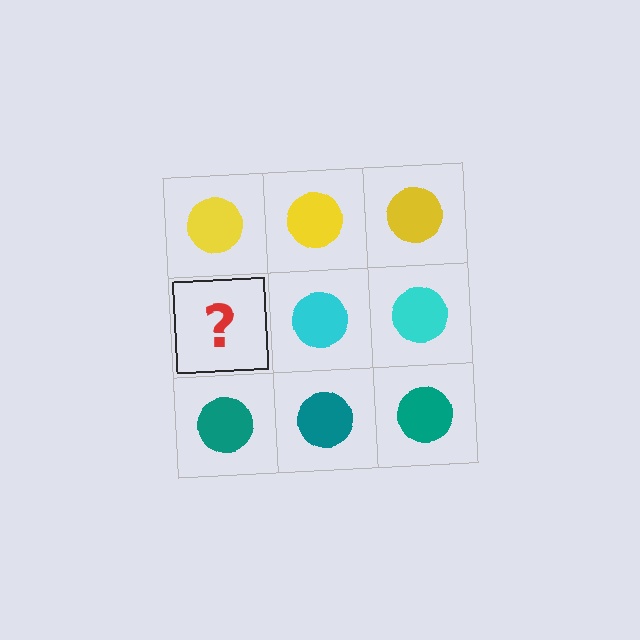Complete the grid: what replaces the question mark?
The question mark should be replaced with a cyan circle.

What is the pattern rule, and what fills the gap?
The rule is that each row has a consistent color. The gap should be filled with a cyan circle.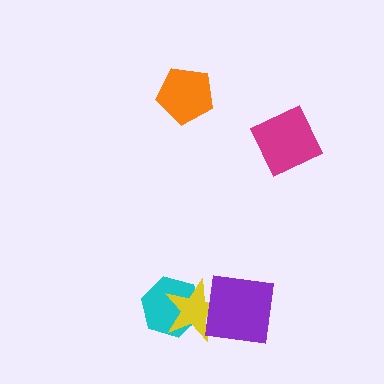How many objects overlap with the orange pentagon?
0 objects overlap with the orange pentagon.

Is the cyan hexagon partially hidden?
Yes, it is partially covered by another shape.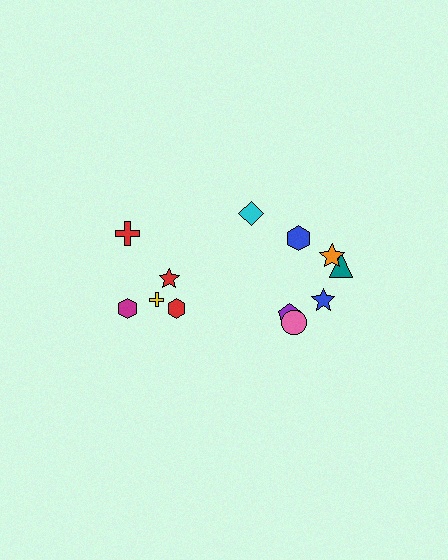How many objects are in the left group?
There are 5 objects.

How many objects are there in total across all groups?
There are 12 objects.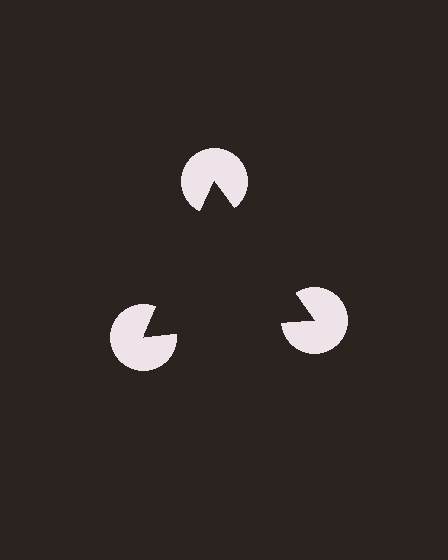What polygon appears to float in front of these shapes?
An illusory triangle — its edges are inferred from the aligned wedge cuts in the pac-man discs, not physically drawn.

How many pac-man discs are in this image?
There are 3 — one at each vertex of the illusory triangle.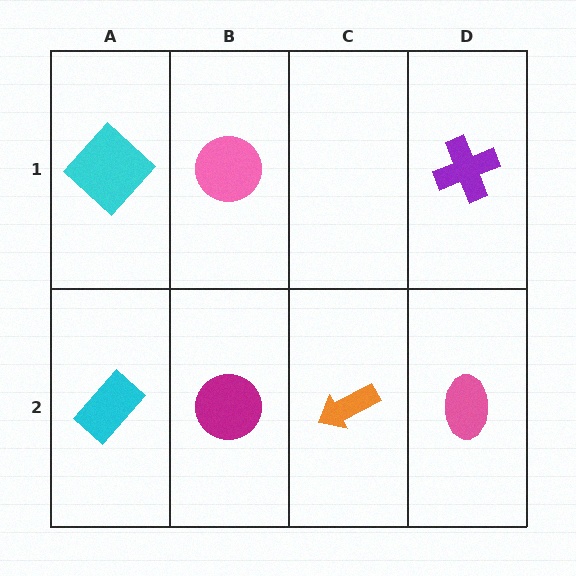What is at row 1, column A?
A cyan diamond.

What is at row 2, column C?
An orange arrow.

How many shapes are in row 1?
3 shapes.